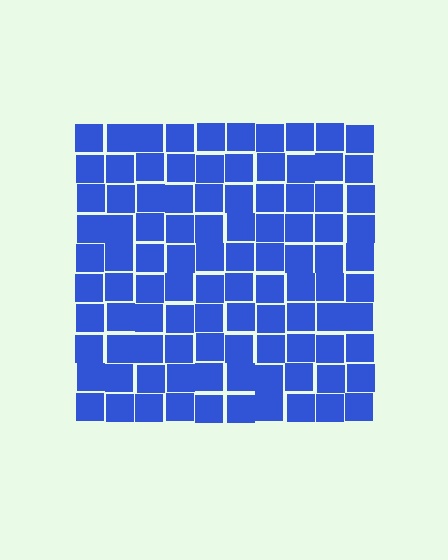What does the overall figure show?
The overall figure shows a square.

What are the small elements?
The small elements are squares.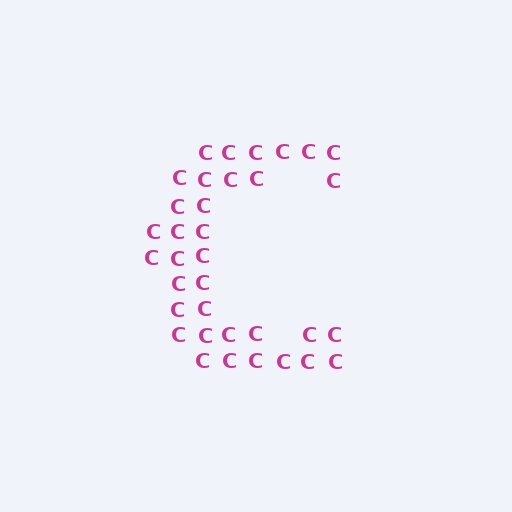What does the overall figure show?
The overall figure shows the letter C.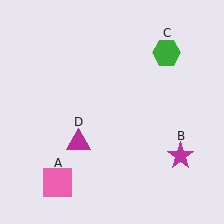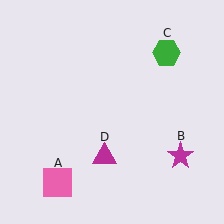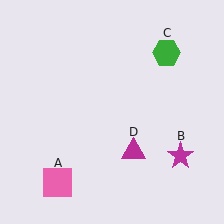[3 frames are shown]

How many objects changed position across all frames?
1 object changed position: magenta triangle (object D).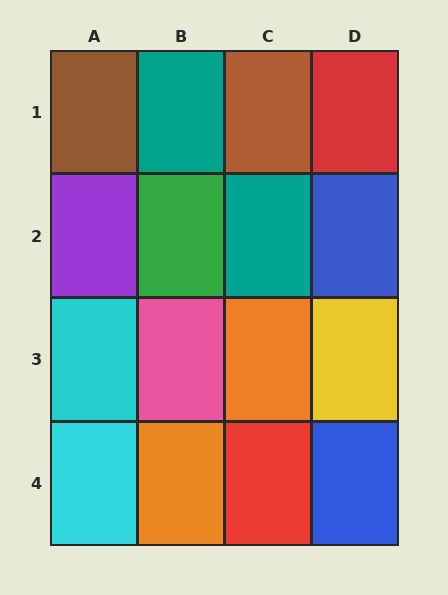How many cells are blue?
2 cells are blue.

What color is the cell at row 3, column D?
Yellow.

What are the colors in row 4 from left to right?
Cyan, orange, red, blue.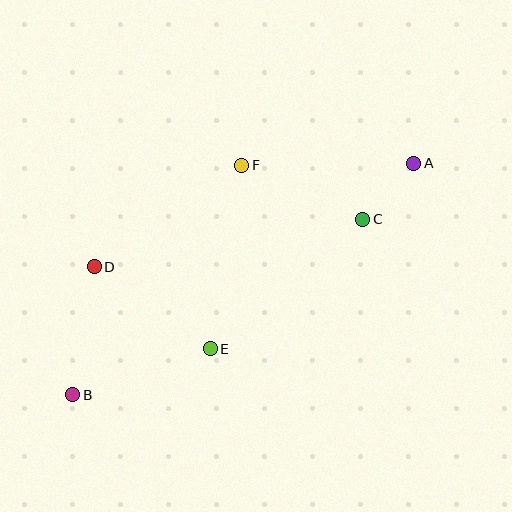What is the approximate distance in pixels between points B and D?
The distance between B and D is approximately 130 pixels.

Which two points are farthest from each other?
Points A and B are farthest from each other.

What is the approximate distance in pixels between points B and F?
The distance between B and F is approximately 285 pixels.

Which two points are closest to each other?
Points A and C are closest to each other.